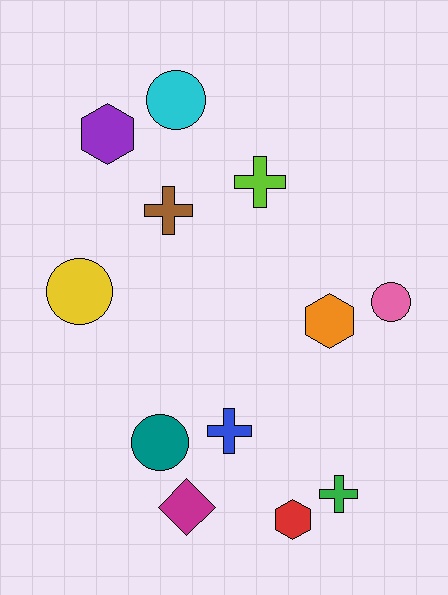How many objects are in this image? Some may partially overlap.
There are 12 objects.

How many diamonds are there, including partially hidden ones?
There is 1 diamond.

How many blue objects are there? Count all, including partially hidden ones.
There is 1 blue object.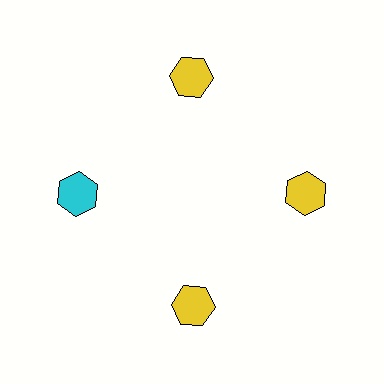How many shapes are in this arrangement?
There are 4 shapes arranged in a ring pattern.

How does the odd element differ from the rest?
It has a different color: cyan instead of yellow.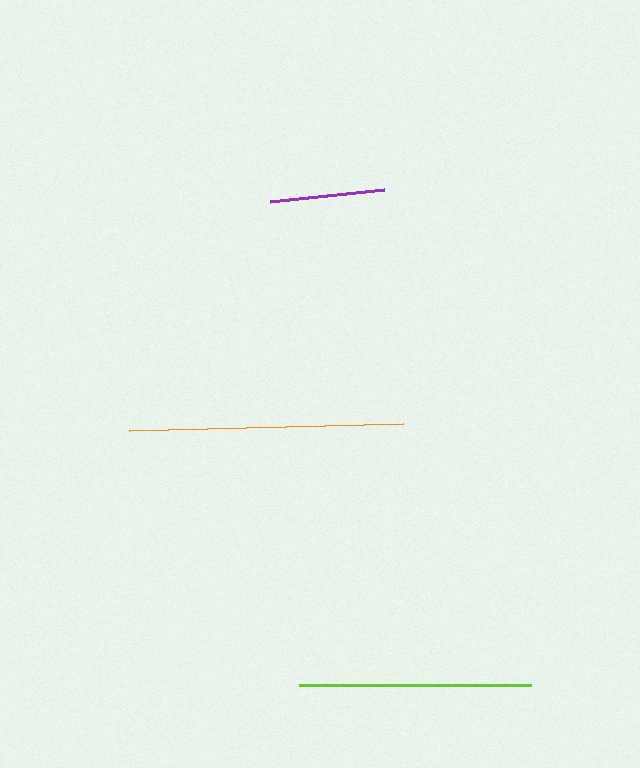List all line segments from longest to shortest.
From longest to shortest: orange, lime, purple.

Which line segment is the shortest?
The purple line is the shortest at approximately 115 pixels.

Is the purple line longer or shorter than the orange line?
The orange line is longer than the purple line.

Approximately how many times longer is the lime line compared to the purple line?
The lime line is approximately 2.0 times the length of the purple line.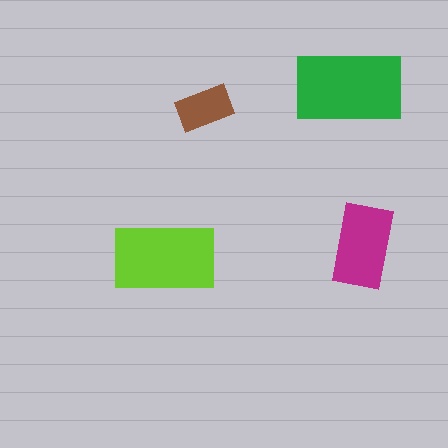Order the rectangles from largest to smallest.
the green one, the lime one, the magenta one, the brown one.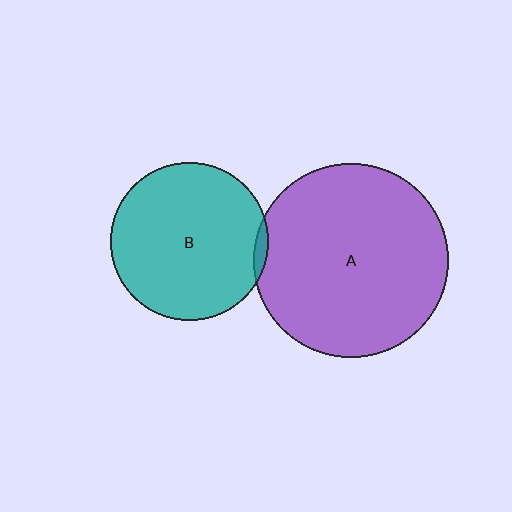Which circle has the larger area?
Circle A (purple).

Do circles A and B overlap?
Yes.